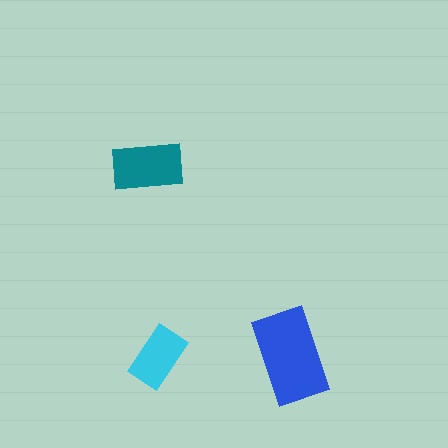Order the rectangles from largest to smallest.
the blue one, the teal one, the cyan one.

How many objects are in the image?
There are 3 objects in the image.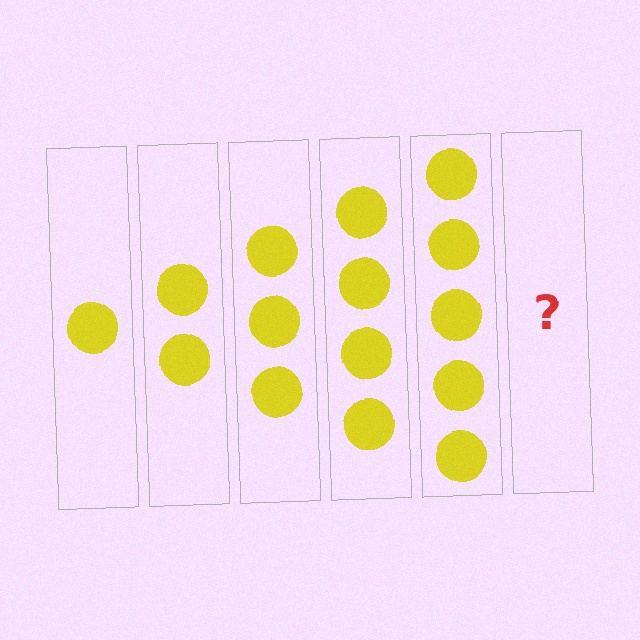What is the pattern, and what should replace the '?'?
The pattern is that each step adds one more circle. The '?' should be 6 circles.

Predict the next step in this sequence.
The next step is 6 circles.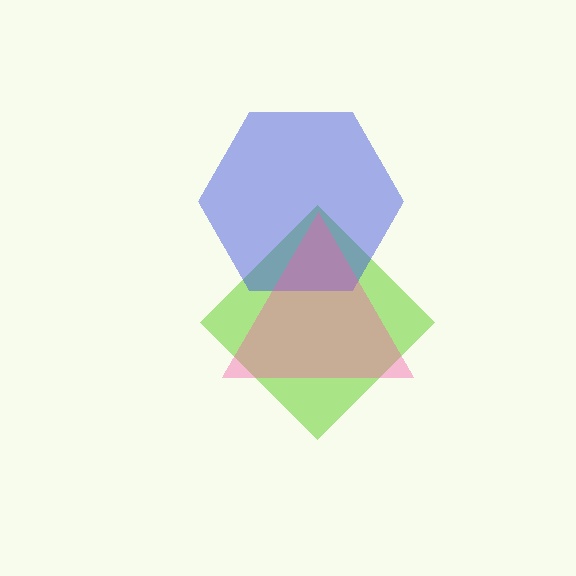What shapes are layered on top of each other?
The layered shapes are: a lime diamond, a blue hexagon, a pink triangle.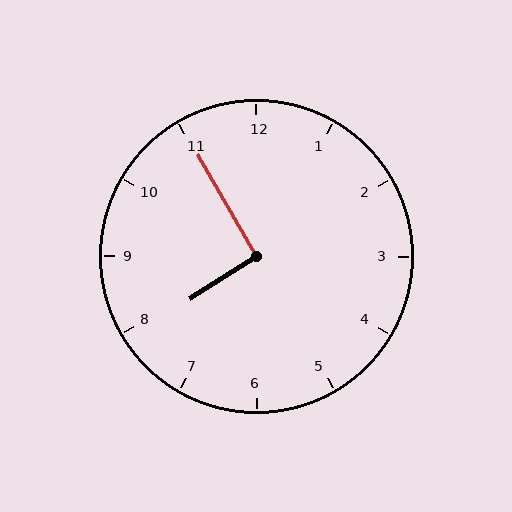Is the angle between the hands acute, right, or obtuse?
It is right.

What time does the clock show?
7:55.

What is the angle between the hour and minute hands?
Approximately 92 degrees.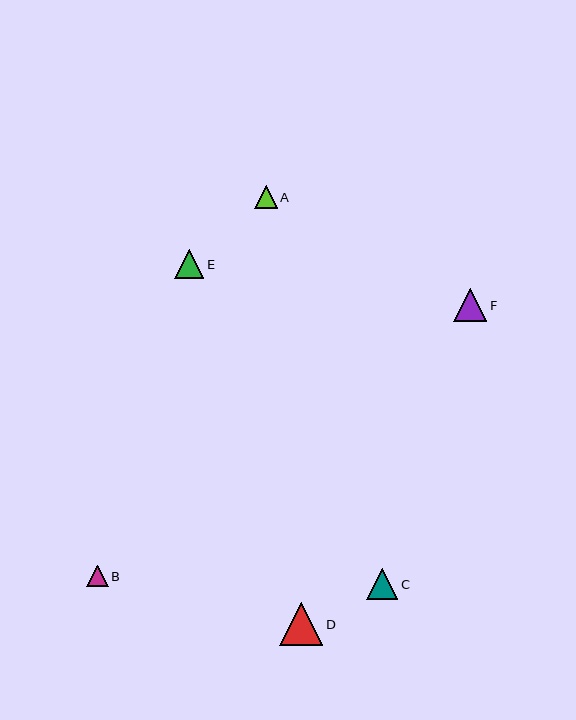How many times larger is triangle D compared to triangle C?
Triangle D is approximately 1.4 times the size of triangle C.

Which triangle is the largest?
Triangle D is the largest with a size of approximately 43 pixels.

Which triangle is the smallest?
Triangle B is the smallest with a size of approximately 21 pixels.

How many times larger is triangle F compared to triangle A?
Triangle F is approximately 1.5 times the size of triangle A.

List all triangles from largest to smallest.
From largest to smallest: D, F, C, E, A, B.